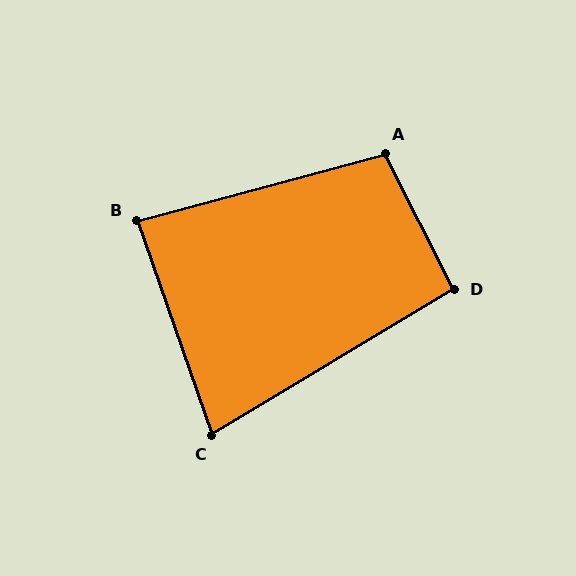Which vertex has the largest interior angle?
A, at approximately 102 degrees.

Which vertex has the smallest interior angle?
C, at approximately 78 degrees.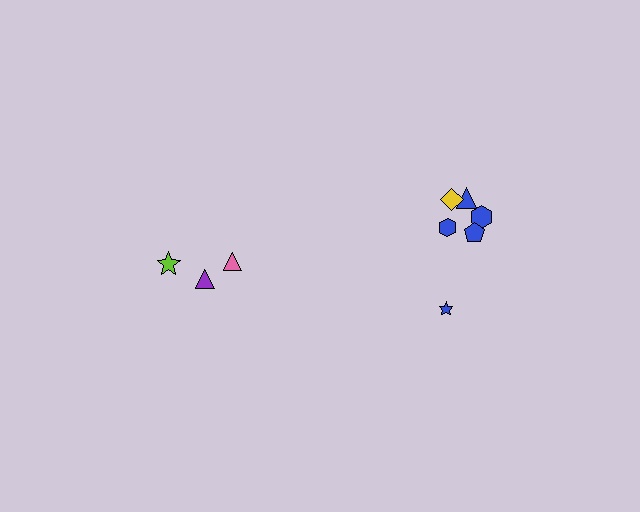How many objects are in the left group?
There are 3 objects.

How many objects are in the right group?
There are 6 objects.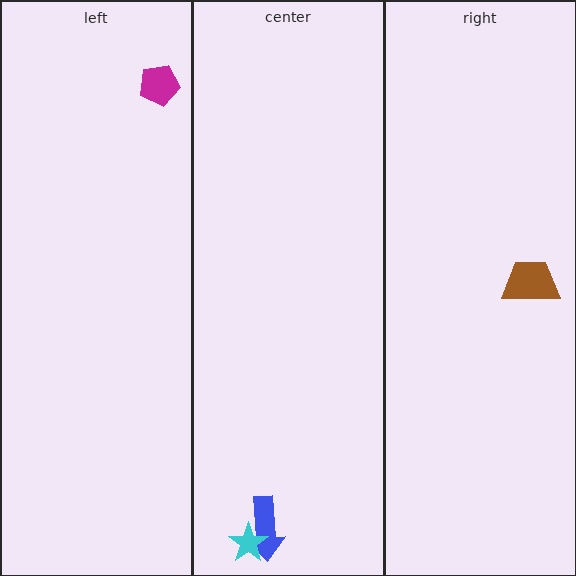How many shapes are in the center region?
2.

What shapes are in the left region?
The magenta pentagon.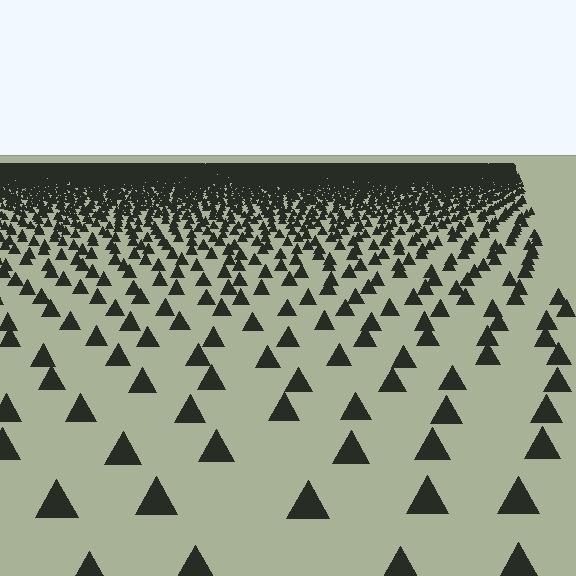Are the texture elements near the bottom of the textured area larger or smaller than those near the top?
Larger. Near the bottom, elements are closer to the viewer and appear at a bigger on-screen size.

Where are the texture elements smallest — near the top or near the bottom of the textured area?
Near the top.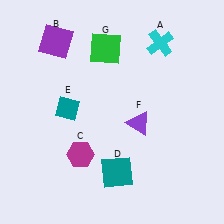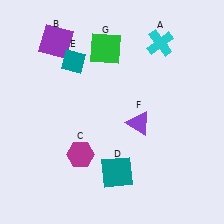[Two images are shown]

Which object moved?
The teal diamond (E) moved up.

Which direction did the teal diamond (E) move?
The teal diamond (E) moved up.